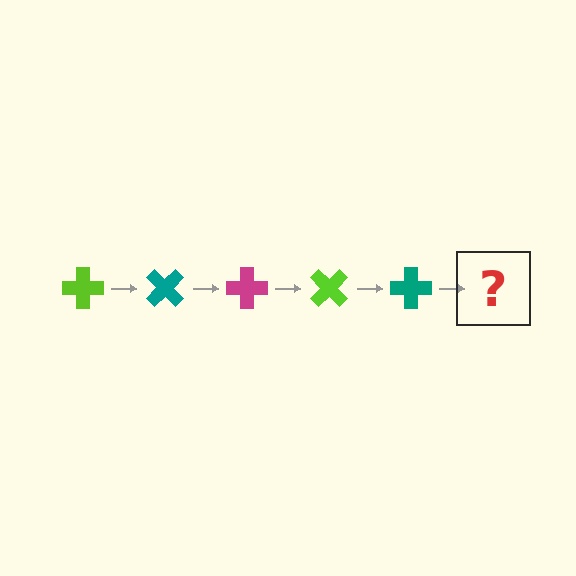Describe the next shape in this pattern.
It should be a magenta cross, rotated 225 degrees from the start.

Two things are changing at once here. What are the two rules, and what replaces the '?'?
The two rules are that it rotates 45 degrees each step and the color cycles through lime, teal, and magenta. The '?' should be a magenta cross, rotated 225 degrees from the start.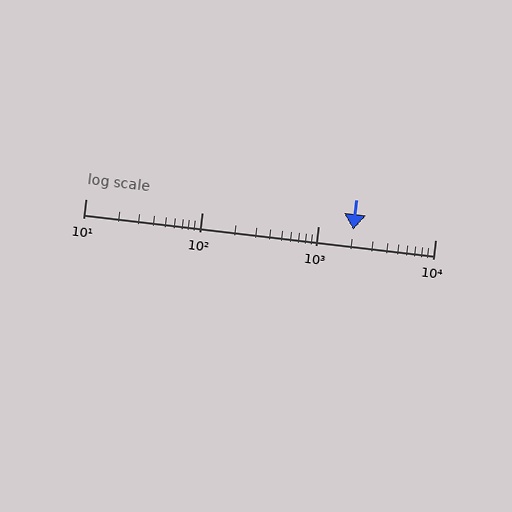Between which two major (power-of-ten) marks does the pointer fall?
The pointer is between 1000 and 10000.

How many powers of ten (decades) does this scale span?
The scale spans 3 decades, from 10 to 10000.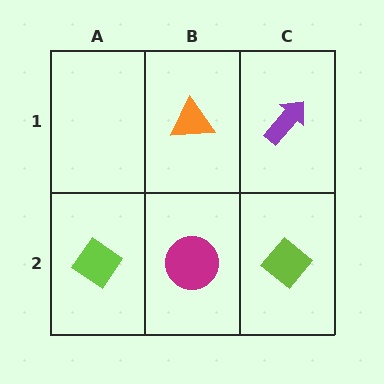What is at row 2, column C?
A lime diamond.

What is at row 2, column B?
A magenta circle.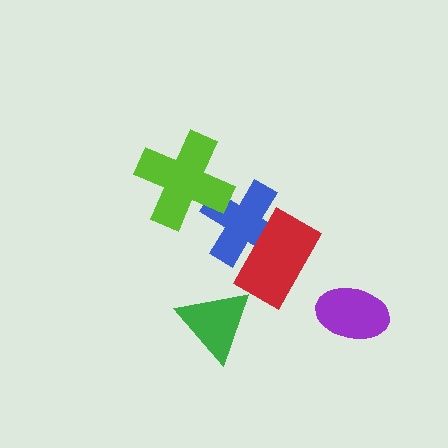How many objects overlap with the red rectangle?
1 object overlaps with the red rectangle.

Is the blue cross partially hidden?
Yes, it is partially covered by another shape.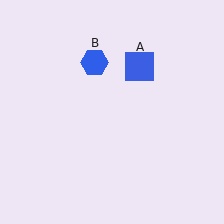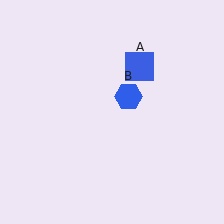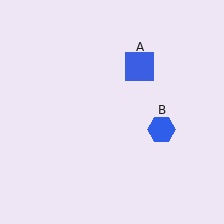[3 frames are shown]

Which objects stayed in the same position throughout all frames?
Blue square (object A) remained stationary.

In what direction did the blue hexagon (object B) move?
The blue hexagon (object B) moved down and to the right.